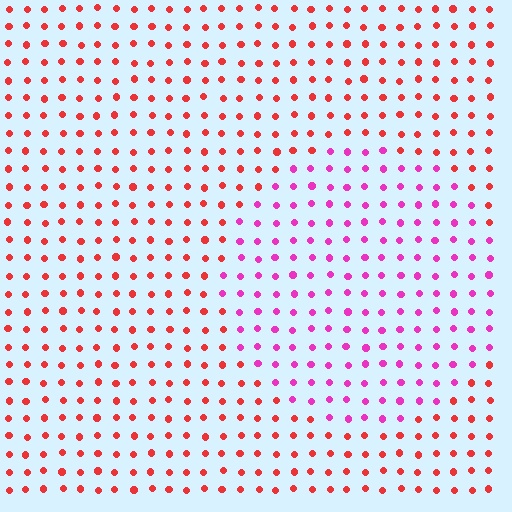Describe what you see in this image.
The image is filled with small red elements in a uniform arrangement. A circle-shaped region is visible where the elements are tinted to a slightly different hue, forming a subtle color boundary.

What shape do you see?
I see a circle.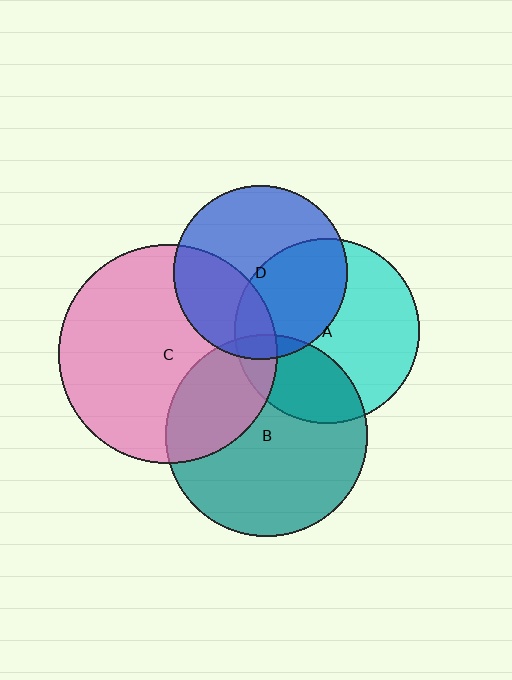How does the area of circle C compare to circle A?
Approximately 1.4 times.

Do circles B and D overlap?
Yes.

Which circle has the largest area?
Circle C (pink).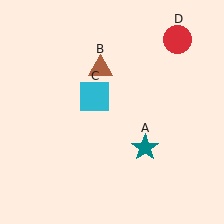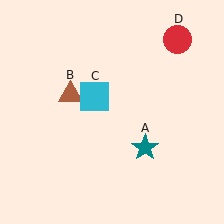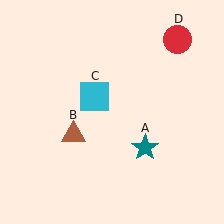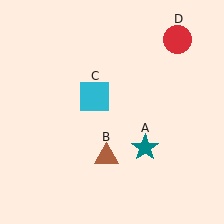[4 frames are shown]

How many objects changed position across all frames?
1 object changed position: brown triangle (object B).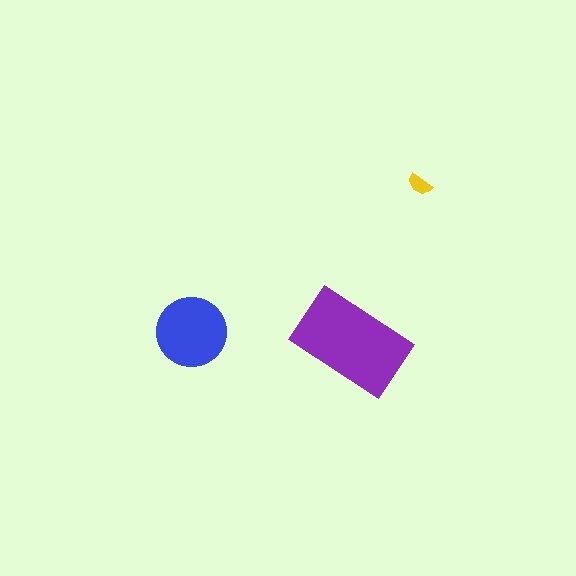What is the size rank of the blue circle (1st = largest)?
2nd.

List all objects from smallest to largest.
The yellow semicircle, the blue circle, the purple rectangle.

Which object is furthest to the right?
The yellow semicircle is rightmost.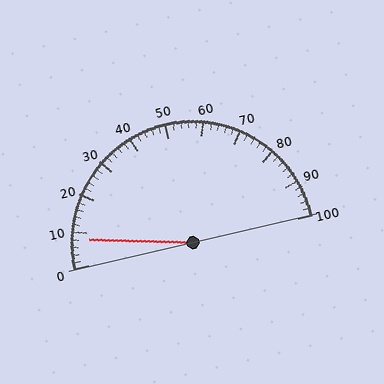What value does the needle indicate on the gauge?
The needle indicates approximately 8.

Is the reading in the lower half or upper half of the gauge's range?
The reading is in the lower half of the range (0 to 100).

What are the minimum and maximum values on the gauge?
The gauge ranges from 0 to 100.